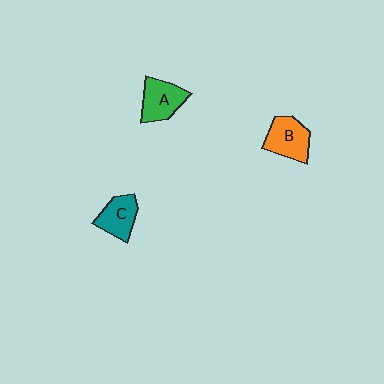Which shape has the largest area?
Shape B (orange).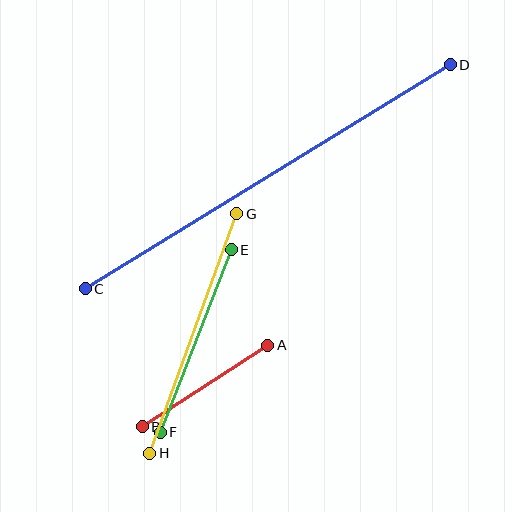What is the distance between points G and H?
The distance is approximately 255 pixels.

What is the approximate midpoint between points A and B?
The midpoint is at approximately (205, 386) pixels.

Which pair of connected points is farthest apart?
Points C and D are farthest apart.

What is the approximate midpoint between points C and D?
The midpoint is at approximately (268, 177) pixels.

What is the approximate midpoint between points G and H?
The midpoint is at approximately (193, 333) pixels.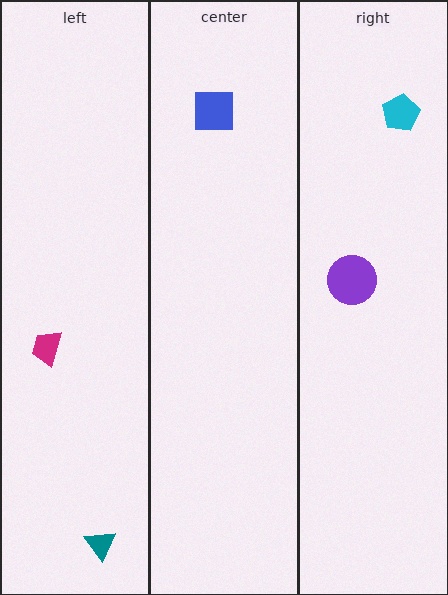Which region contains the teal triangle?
The left region.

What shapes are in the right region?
The purple circle, the cyan pentagon.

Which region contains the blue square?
The center region.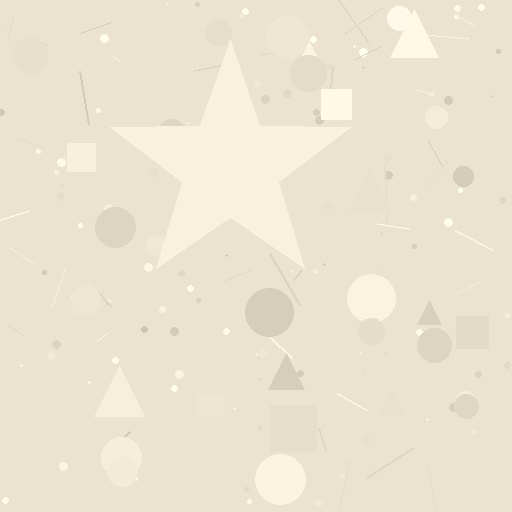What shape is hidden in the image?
A star is hidden in the image.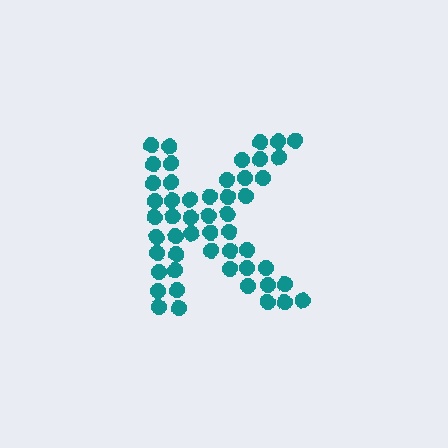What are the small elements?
The small elements are circles.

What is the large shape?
The large shape is the letter K.